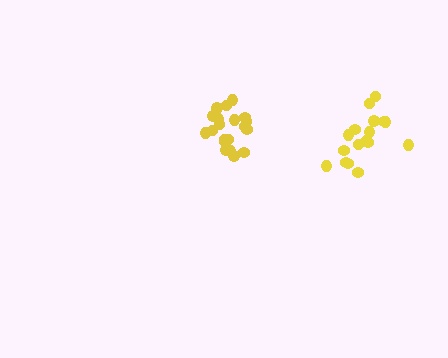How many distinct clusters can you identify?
There are 2 distinct clusters.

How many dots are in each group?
Group 1: 20 dots, Group 2: 17 dots (37 total).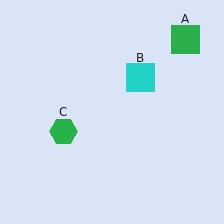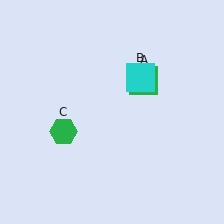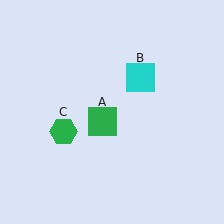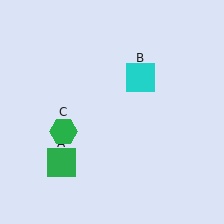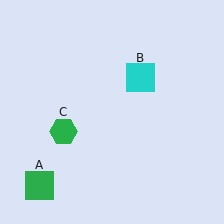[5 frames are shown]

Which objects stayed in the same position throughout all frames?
Cyan square (object B) and green hexagon (object C) remained stationary.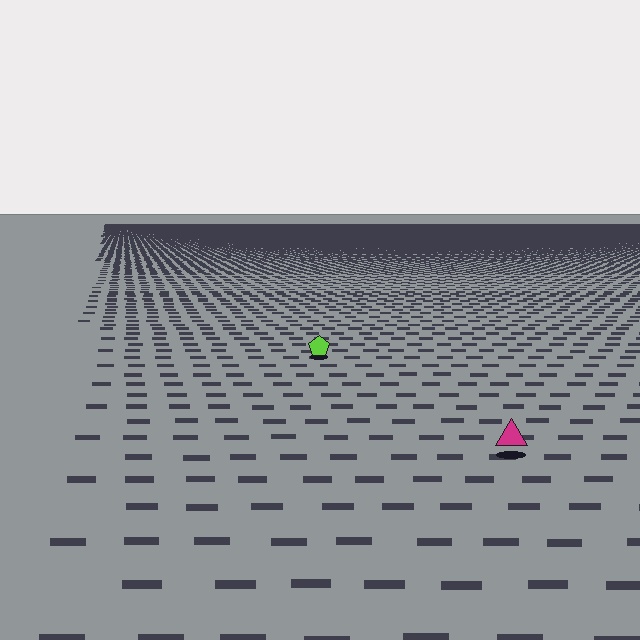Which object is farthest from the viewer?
The lime pentagon is farthest from the viewer. It appears smaller and the ground texture around it is denser.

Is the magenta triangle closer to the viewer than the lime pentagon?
Yes. The magenta triangle is closer — you can tell from the texture gradient: the ground texture is coarser near it.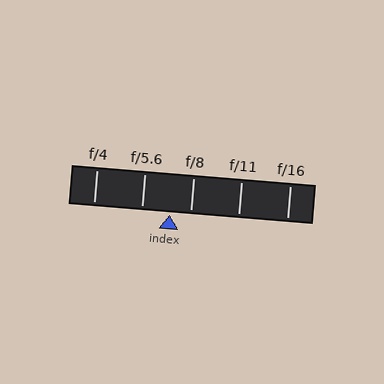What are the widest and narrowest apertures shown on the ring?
The widest aperture shown is f/4 and the narrowest is f/16.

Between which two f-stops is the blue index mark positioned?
The index mark is between f/5.6 and f/8.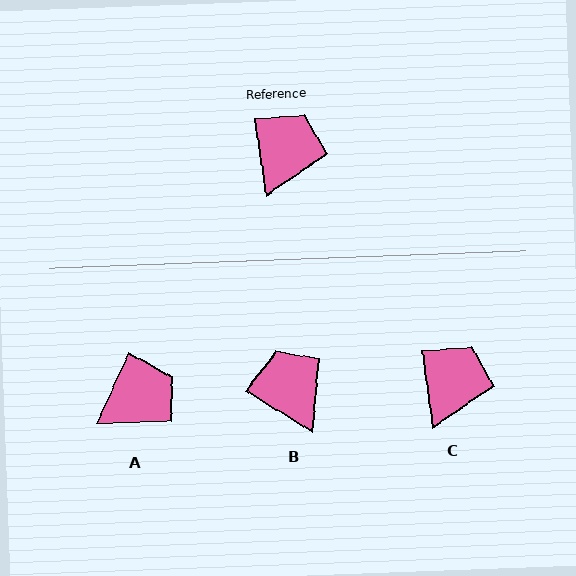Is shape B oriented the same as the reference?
No, it is off by about 50 degrees.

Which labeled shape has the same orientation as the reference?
C.